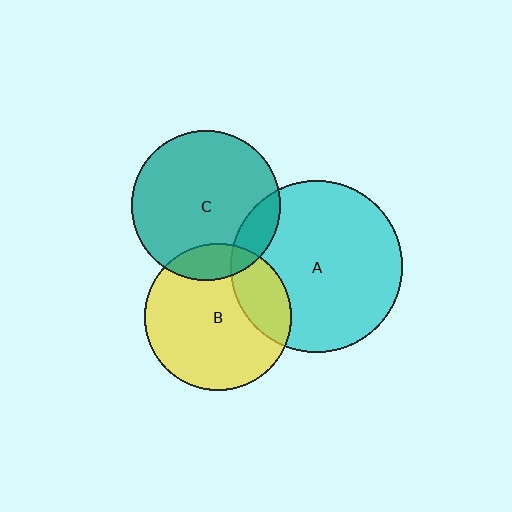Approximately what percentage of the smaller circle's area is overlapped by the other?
Approximately 15%.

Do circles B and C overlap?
Yes.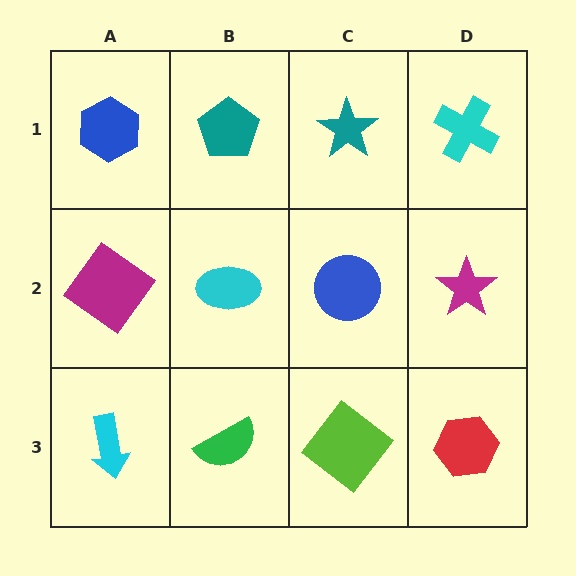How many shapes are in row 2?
4 shapes.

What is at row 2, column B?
A cyan ellipse.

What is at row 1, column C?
A teal star.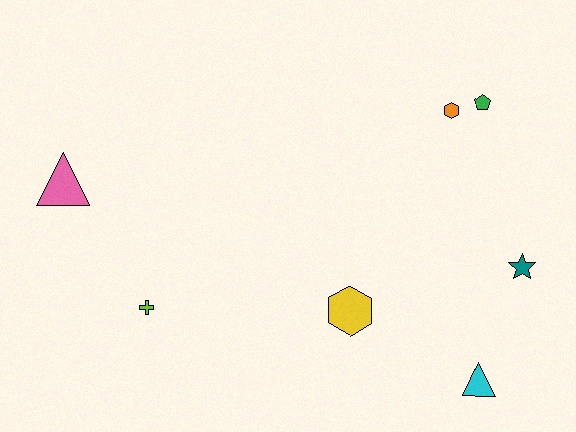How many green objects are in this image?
There is 1 green object.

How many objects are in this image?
There are 7 objects.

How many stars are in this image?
There is 1 star.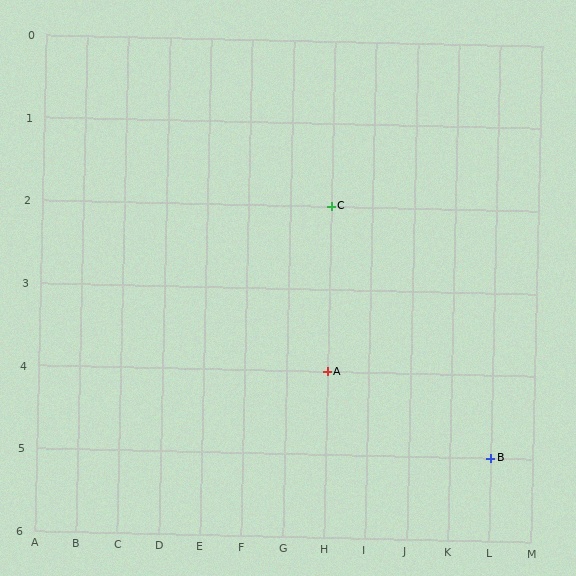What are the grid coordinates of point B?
Point B is at grid coordinates (L, 5).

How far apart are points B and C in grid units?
Points B and C are 4 columns and 3 rows apart (about 5.0 grid units diagonally).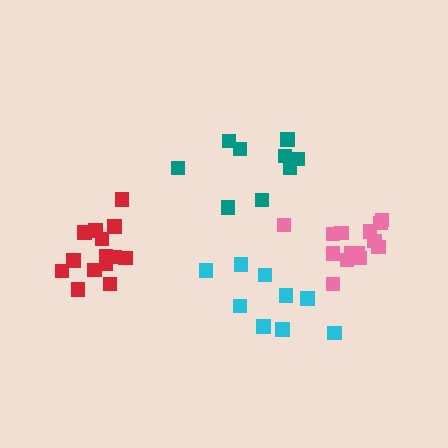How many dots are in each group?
Group 1: 9 dots, Group 2: 14 dots, Group 3: 9 dots, Group 4: 14 dots (46 total).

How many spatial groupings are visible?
There are 4 spatial groupings.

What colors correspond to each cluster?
The clusters are colored: teal, red, cyan, pink.